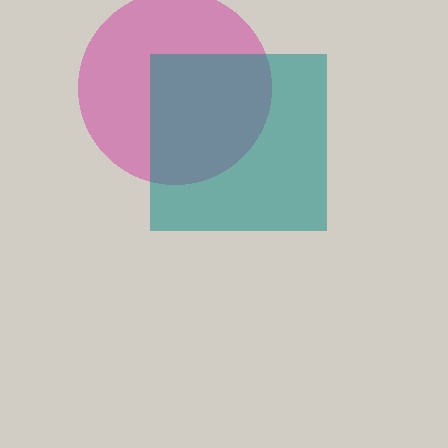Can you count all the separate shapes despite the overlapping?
Yes, there are 2 separate shapes.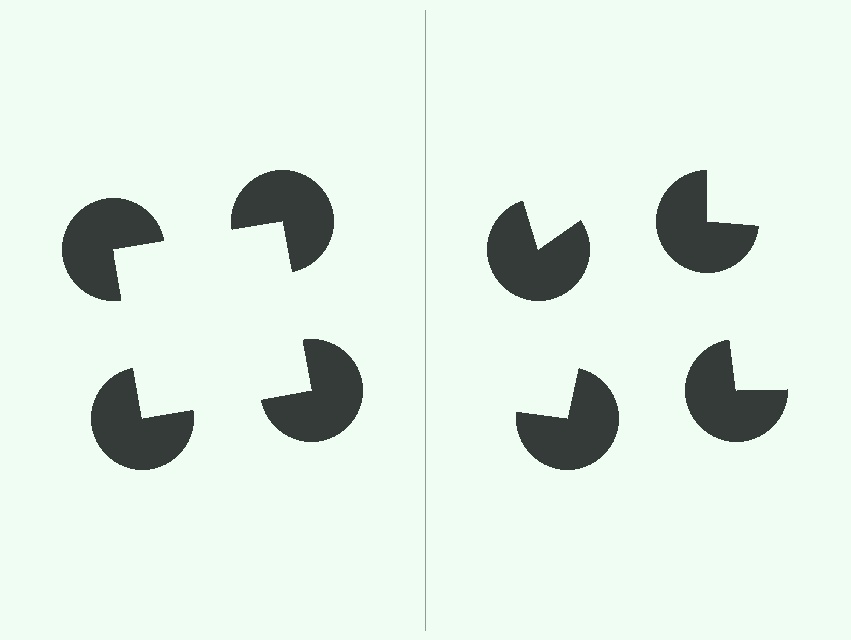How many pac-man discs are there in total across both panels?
8 — 4 on each side.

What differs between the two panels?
The pac-man discs are positioned identically on both sides; only the wedge orientations differ. On the left they align to a square; on the right they are misaligned.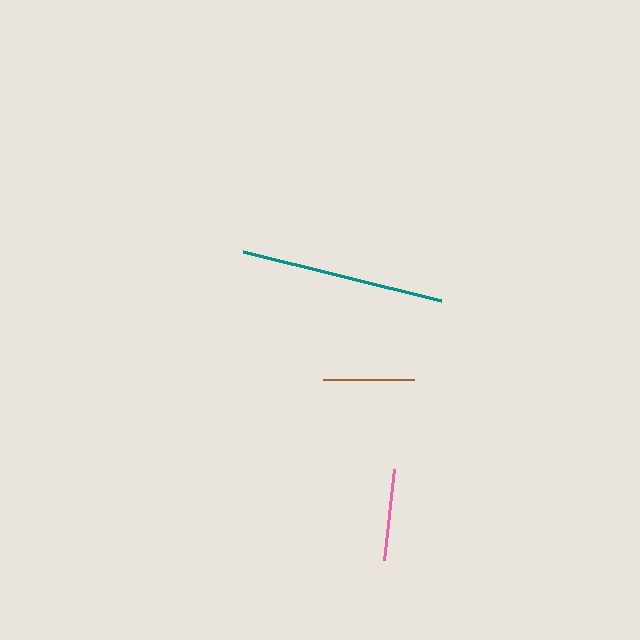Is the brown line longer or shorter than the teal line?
The teal line is longer than the brown line.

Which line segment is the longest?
The teal line is the longest at approximately 203 pixels.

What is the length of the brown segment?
The brown segment is approximately 91 pixels long.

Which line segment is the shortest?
The brown line is the shortest at approximately 91 pixels.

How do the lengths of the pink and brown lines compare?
The pink and brown lines are approximately the same length.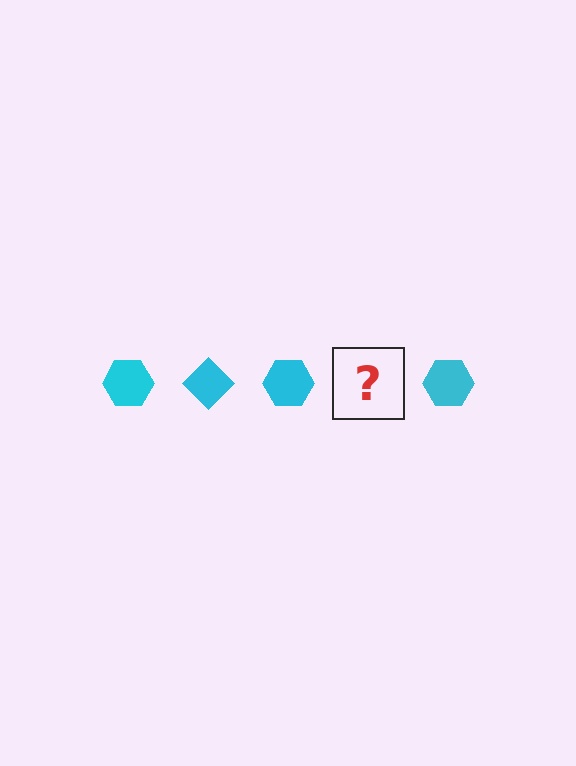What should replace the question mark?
The question mark should be replaced with a cyan diamond.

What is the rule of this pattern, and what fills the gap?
The rule is that the pattern cycles through hexagon, diamond shapes in cyan. The gap should be filled with a cyan diamond.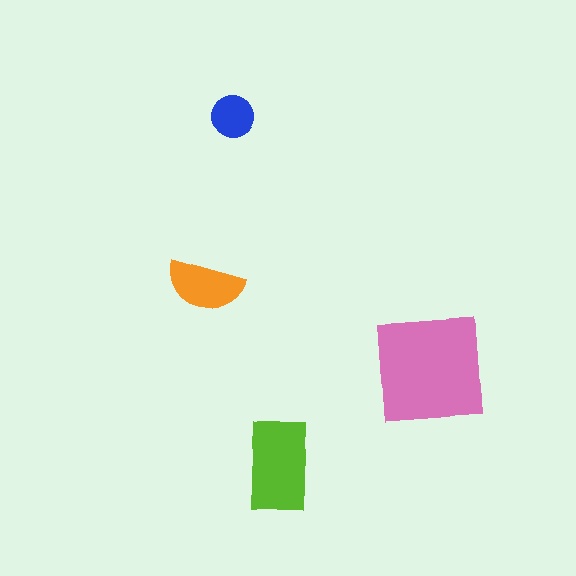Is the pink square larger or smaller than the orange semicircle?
Larger.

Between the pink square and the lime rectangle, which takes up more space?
The pink square.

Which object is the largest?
The pink square.